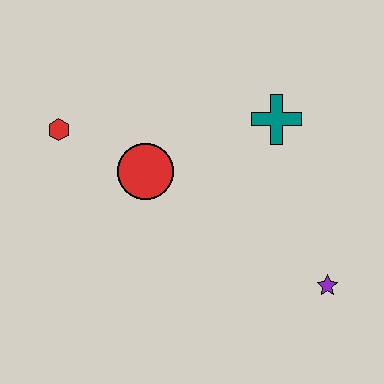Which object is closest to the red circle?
The red hexagon is closest to the red circle.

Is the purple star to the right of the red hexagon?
Yes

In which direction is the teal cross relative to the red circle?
The teal cross is to the right of the red circle.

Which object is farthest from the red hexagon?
The purple star is farthest from the red hexagon.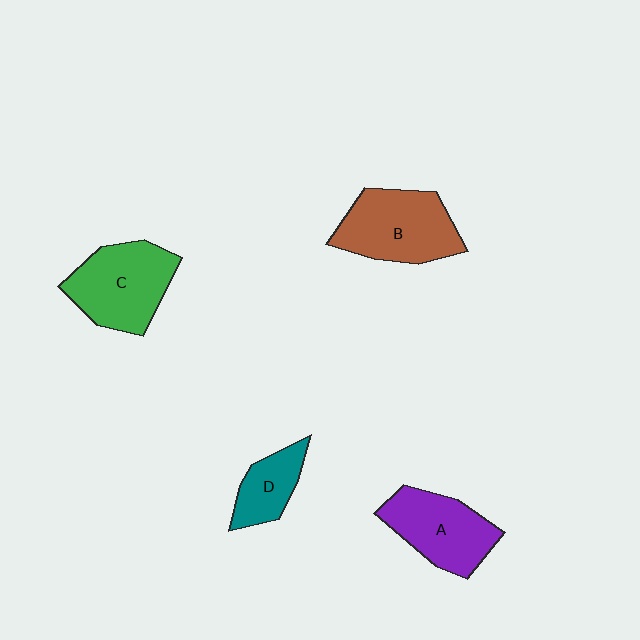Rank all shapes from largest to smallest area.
From largest to smallest: B (brown), C (green), A (purple), D (teal).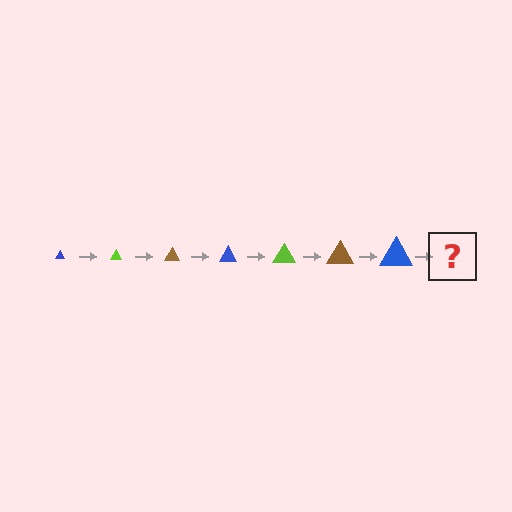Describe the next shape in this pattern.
It should be a lime triangle, larger than the previous one.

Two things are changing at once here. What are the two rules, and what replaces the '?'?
The two rules are that the triangle grows larger each step and the color cycles through blue, lime, and brown. The '?' should be a lime triangle, larger than the previous one.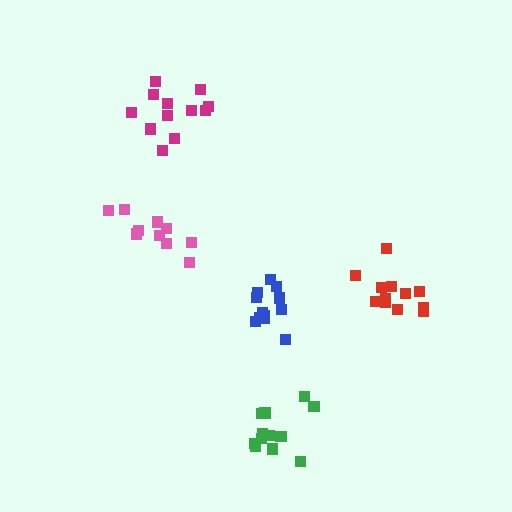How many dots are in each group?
Group 1: 12 dots, Group 2: 10 dots, Group 3: 12 dots, Group 4: 12 dots, Group 5: 12 dots (58 total).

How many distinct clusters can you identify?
There are 5 distinct clusters.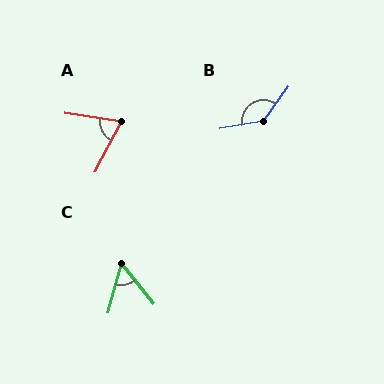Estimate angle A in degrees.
Approximately 70 degrees.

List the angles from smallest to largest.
C (53°), A (70°), B (136°).